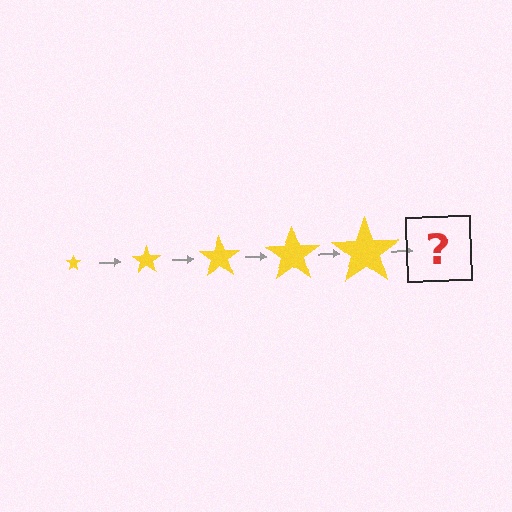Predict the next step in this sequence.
The next step is a yellow star, larger than the previous one.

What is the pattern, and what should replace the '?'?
The pattern is that the star gets progressively larger each step. The '?' should be a yellow star, larger than the previous one.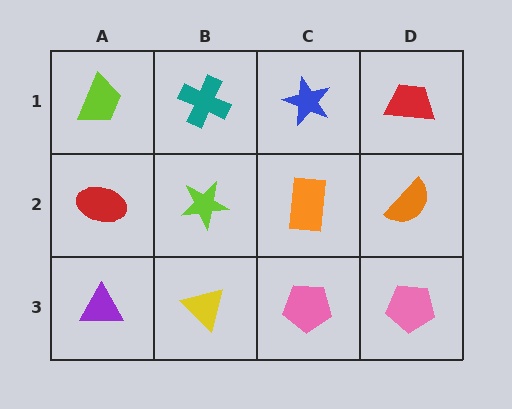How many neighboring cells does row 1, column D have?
2.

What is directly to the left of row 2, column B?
A red ellipse.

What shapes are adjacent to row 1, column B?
A lime star (row 2, column B), a lime trapezoid (row 1, column A), a blue star (row 1, column C).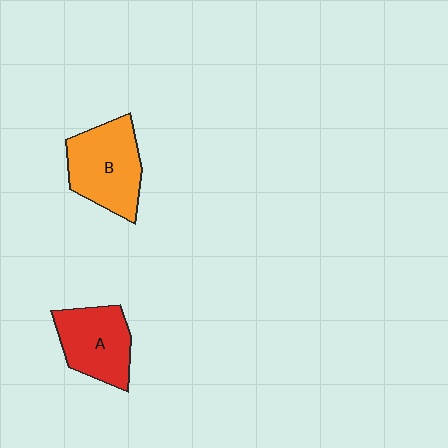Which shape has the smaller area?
Shape A (red).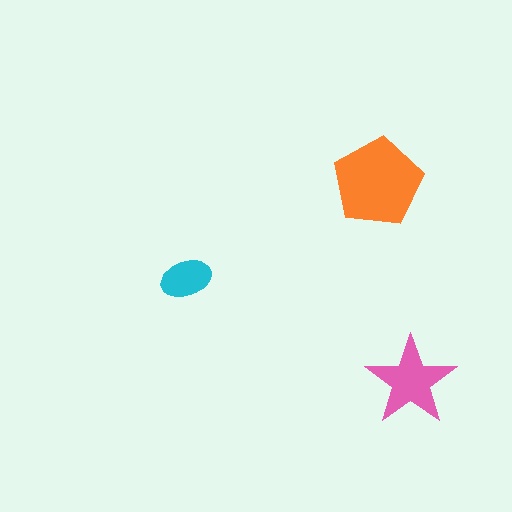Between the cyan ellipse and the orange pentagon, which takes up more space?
The orange pentagon.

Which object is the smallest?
The cyan ellipse.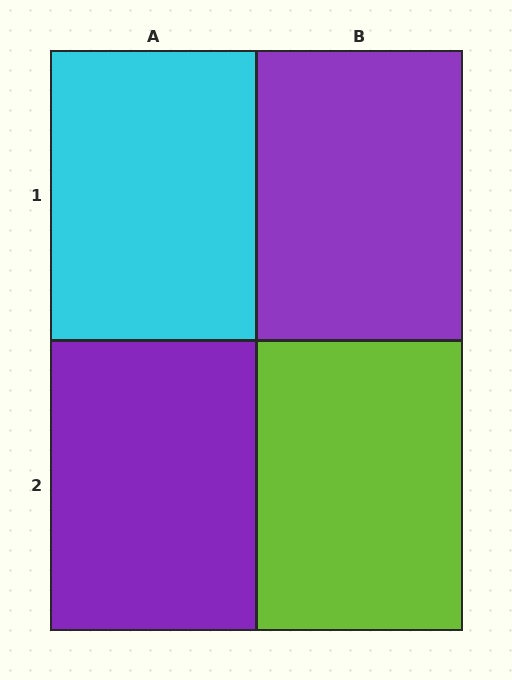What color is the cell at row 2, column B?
Lime.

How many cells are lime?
1 cell is lime.